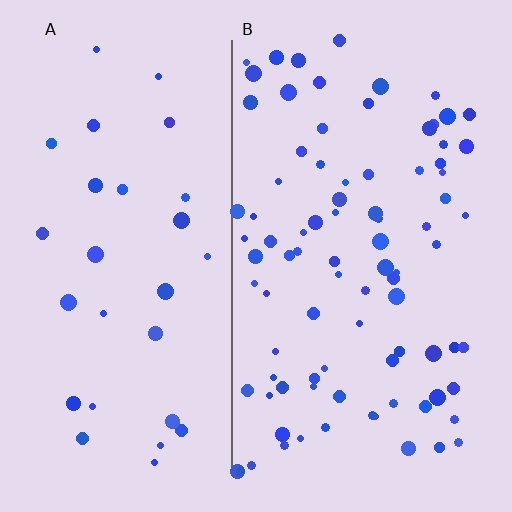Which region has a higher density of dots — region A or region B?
B (the right).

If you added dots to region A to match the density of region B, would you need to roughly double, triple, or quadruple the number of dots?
Approximately triple.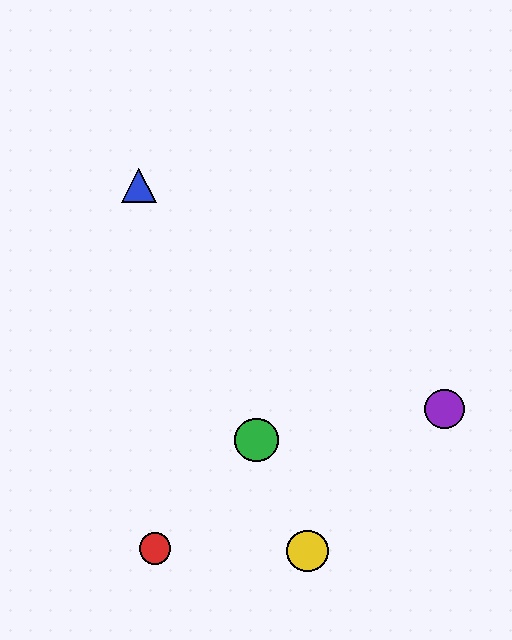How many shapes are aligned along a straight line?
3 shapes (the blue triangle, the green circle, the yellow circle) are aligned along a straight line.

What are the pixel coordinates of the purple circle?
The purple circle is at (444, 409).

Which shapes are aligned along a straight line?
The blue triangle, the green circle, the yellow circle are aligned along a straight line.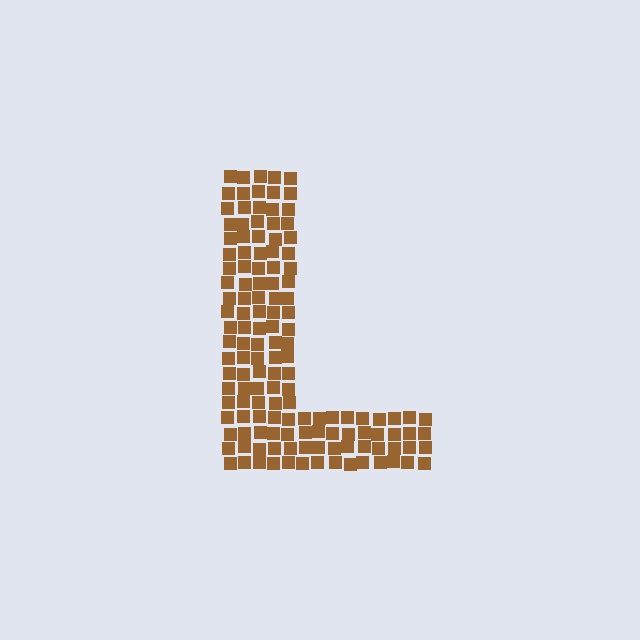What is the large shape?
The large shape is the letter L.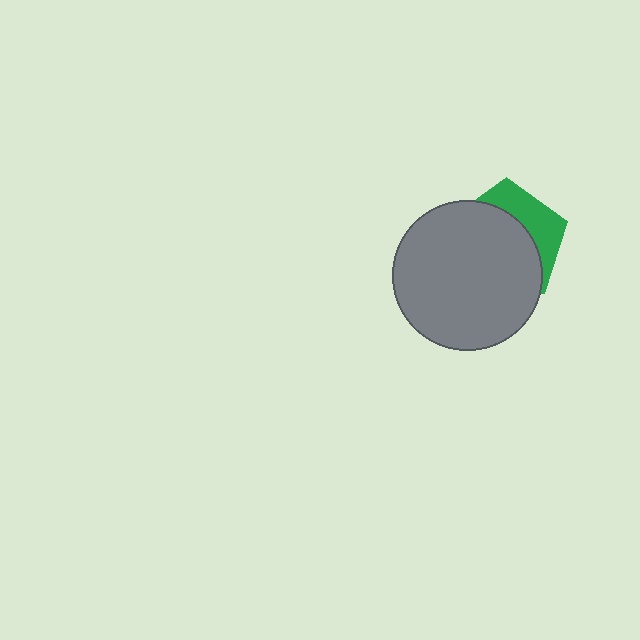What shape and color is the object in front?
The object in front is a gray circle.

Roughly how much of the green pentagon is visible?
A small part of it is visible (roughly 32%).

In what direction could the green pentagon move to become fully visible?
The green pentagon could move toward the upper-right. That would shift it out from behind the gray circle entirely.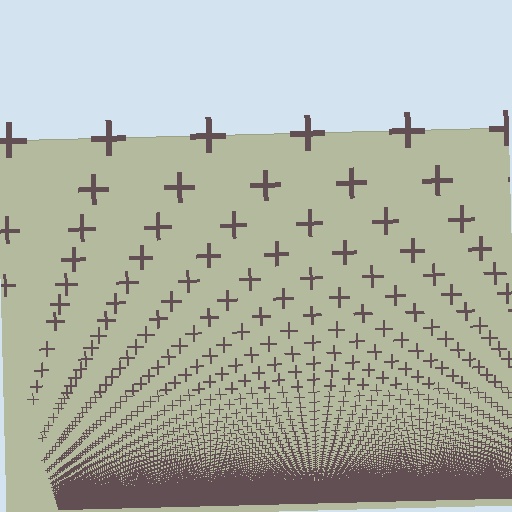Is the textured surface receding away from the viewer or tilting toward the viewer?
The surface appears to tilt toward the viewer. Texture elements get larger and sparser toward the top.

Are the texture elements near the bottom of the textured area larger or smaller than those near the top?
Smaller. The gradient is inverted — elements near the bottom are smaller and denser.